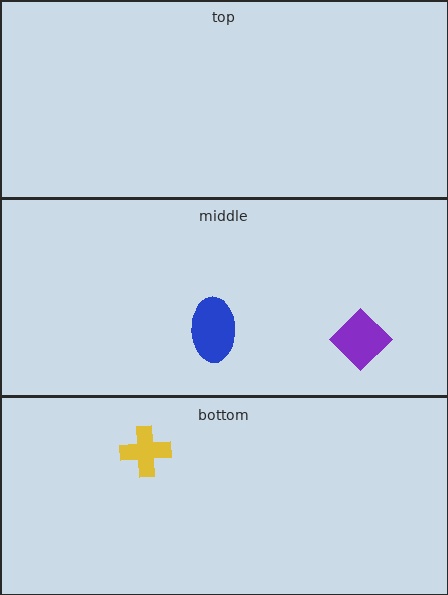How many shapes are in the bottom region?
1.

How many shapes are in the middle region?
2.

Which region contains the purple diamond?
The middle region.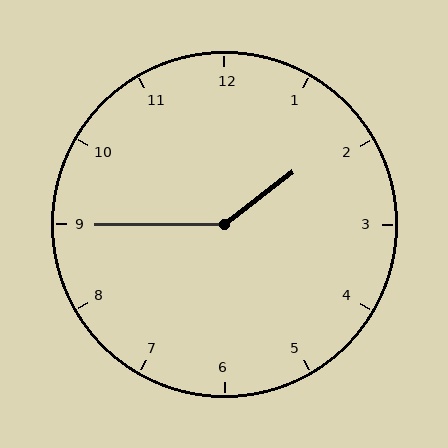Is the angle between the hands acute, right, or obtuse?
It is obtuse.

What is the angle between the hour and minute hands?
Approximately 142 degrees.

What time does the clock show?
1:45.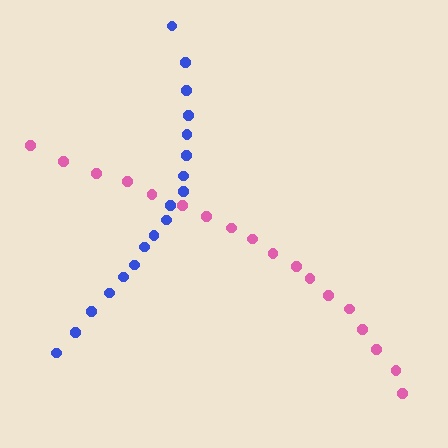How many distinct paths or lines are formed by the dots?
There are 2 distinct paths.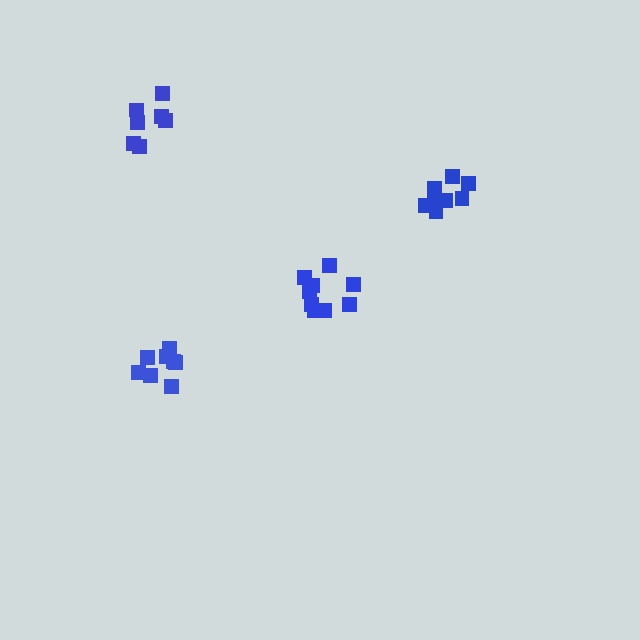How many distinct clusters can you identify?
There are 4 distinct clusters.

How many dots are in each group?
Group 1: 9 dots, Group 2: 8 dots, Group 3: 8 dots, Group 4: 7 dots (32 total).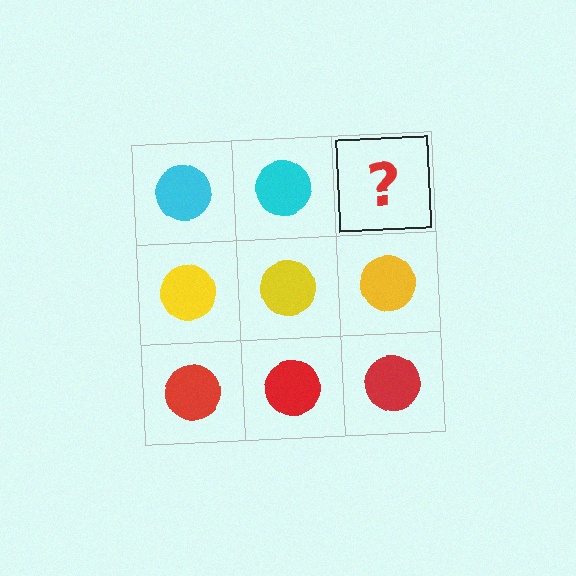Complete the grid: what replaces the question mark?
The question mark should be replaced with a cyan circle.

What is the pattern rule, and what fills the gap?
The rule is that each row has a consistent color. The gap should be filled with a cyan circle.